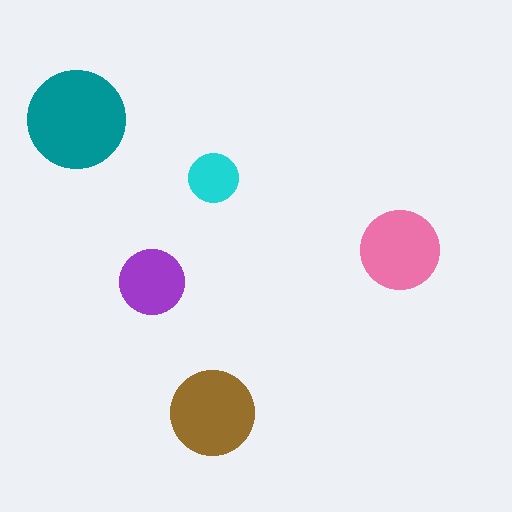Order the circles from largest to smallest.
the teal one, the brown one, the pink one, the purple one, the cyan one.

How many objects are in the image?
There are 5 objects in the image.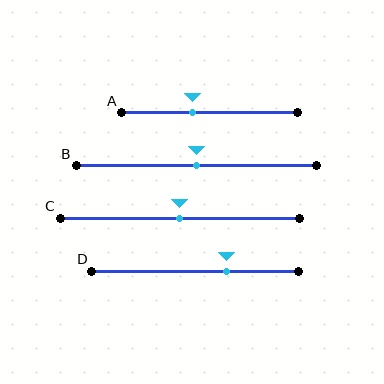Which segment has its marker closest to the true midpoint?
Segment B has its marker closest to the true midpoint.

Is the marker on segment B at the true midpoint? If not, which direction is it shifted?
Yes, the marker on segment B is at the true midpoint.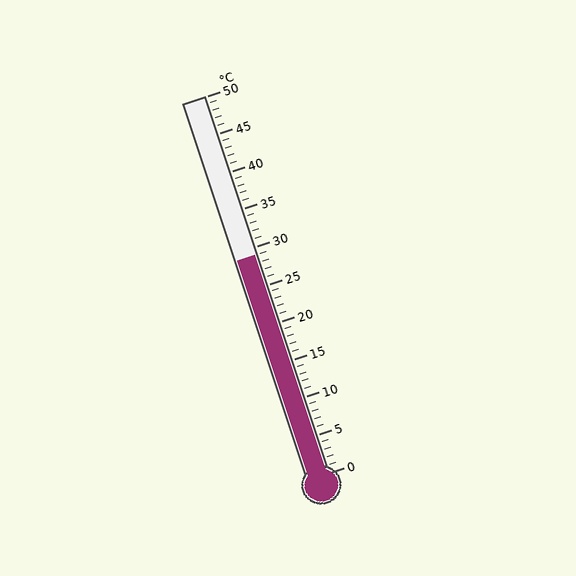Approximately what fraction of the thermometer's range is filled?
The thermometer is filled to approximately 60% of its range.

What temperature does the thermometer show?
The thermometer shows approximately 29°C.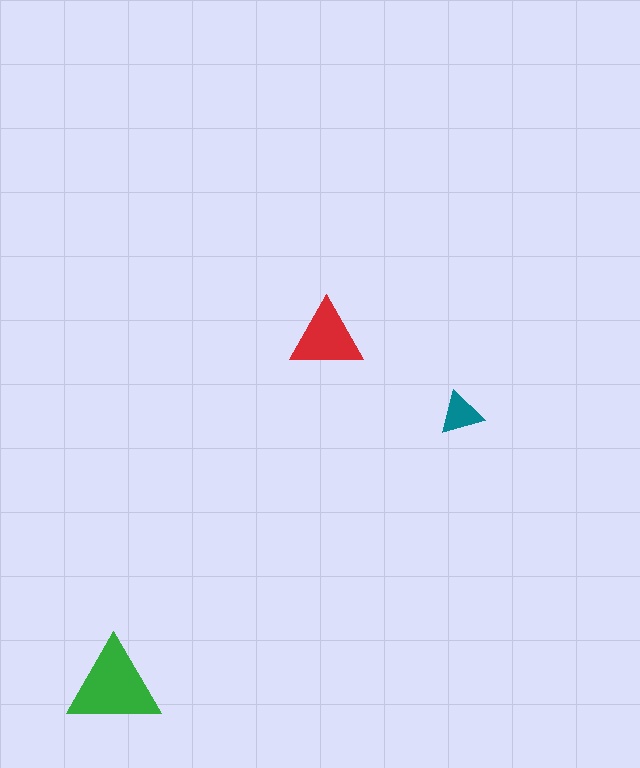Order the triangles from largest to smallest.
the green one, the red one, the teal one.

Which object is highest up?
The red triangle is topmost.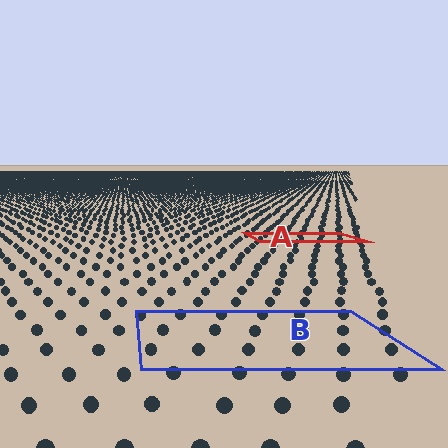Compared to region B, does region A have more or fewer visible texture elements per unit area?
Region A has more texture elements per unit area — they are packed more densely because it is farther away.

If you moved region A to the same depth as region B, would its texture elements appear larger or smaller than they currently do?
They would appear larger. At a closer depth, the same texture elements are projected at a bigger on-screen size.